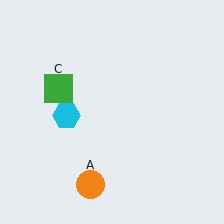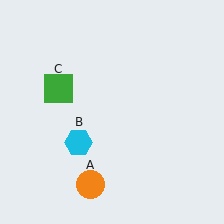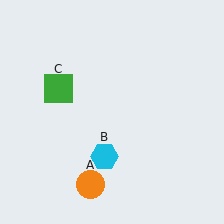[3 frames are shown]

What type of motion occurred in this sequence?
The cyan hexagon (object B) rotated counterclockwise around the center of the scene.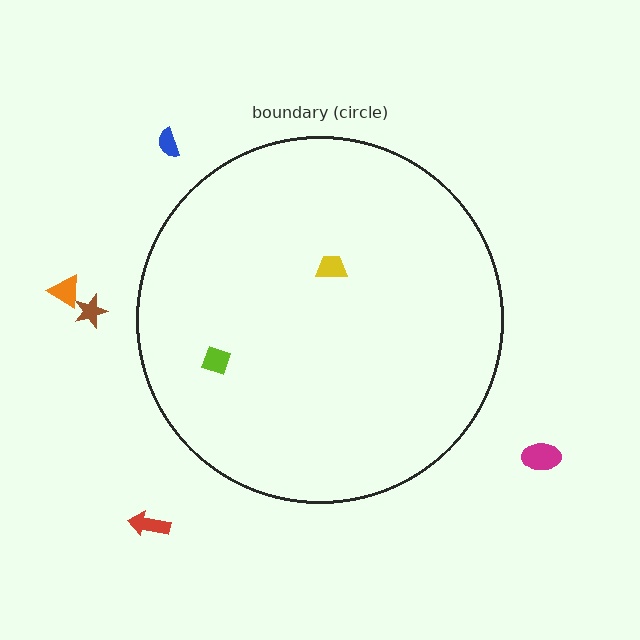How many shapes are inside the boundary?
2 inside, 5 outside.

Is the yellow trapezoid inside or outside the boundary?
Inside.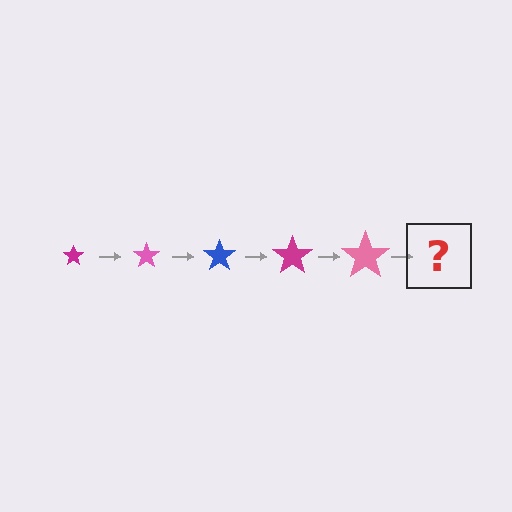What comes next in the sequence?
The next element should be a blue star, larger than the previous one.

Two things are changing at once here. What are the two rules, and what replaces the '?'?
The two rules are that the star grows larger each step and the color cycles through magenta, pink, and blue. The '?' should be a blue star, larger than the previous one.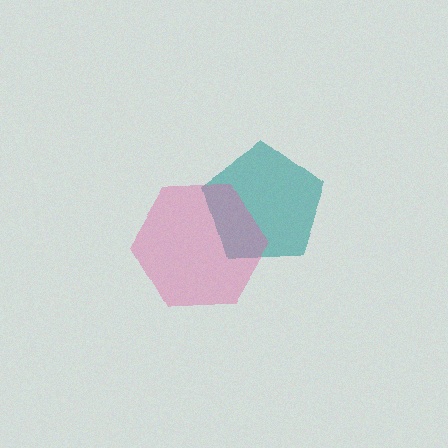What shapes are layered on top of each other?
The layered shapes are: a teal pentagon, a pink hexagon.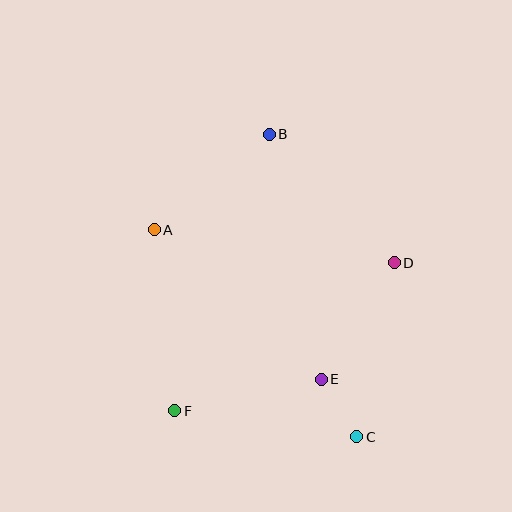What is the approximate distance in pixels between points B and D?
The distance between B and D is approximately 180 pixels.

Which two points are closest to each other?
Points C and E are closest to each other.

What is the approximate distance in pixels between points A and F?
The distance between A and F is approximately 182 pixels.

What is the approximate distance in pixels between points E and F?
The distance between E and F is approximately 150 pixels.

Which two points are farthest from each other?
Points B and C are farthest from each other.